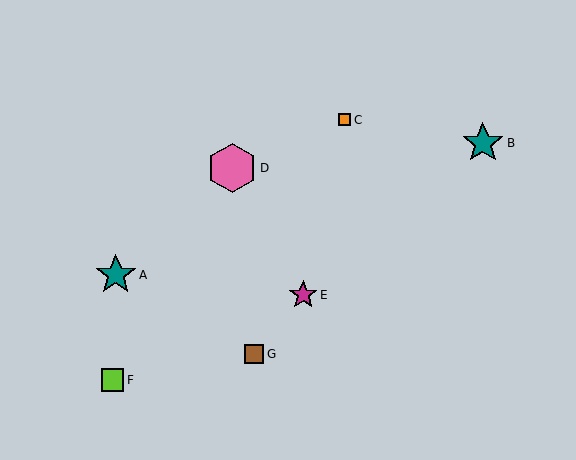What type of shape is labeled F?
Shape F is a lime square.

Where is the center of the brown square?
The center of the brown square is at (254, 354).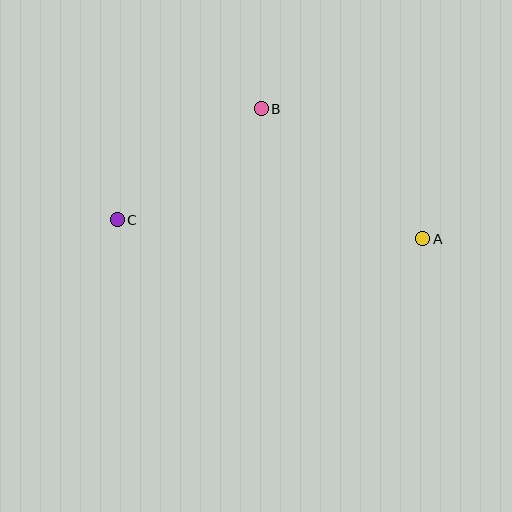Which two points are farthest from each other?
Points A and C are farthest from each other.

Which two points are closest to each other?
Points B and C are closest to each other.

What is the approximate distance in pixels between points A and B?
The distance between A and B is approximately 207 pixels.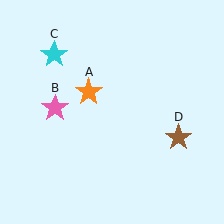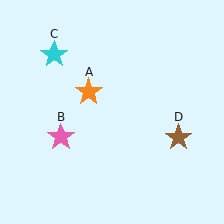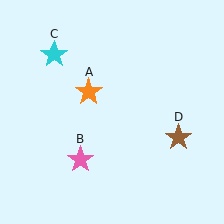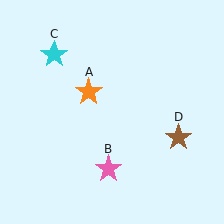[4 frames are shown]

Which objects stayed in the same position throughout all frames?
Orange star (object A) and cyan star (object C) and brown star (object D) remained stationary.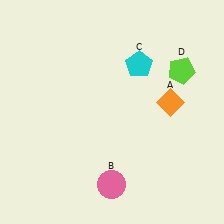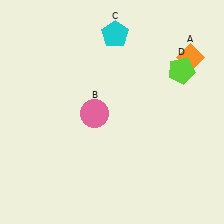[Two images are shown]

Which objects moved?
The objects that moved are: the orange diamond (A), the pink circle (B), the cyan pentagon (C).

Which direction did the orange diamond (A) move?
The orange diamond (A) moved up.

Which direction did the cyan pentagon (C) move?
The cyan pentagon (C) moved up.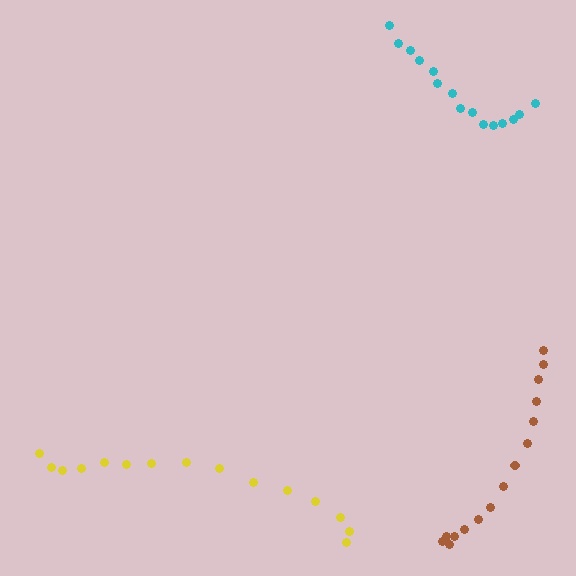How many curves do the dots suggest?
There are 3 distinct paths.